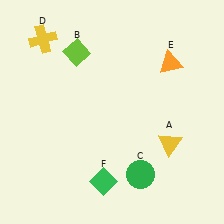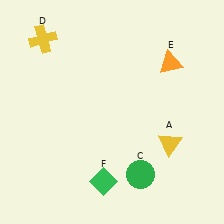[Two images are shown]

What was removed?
The lime diamond (B) was removed in Image 2.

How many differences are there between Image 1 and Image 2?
There is 1 difference between the two images.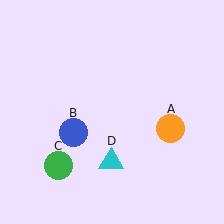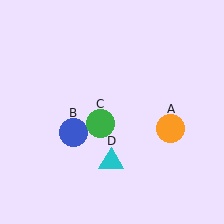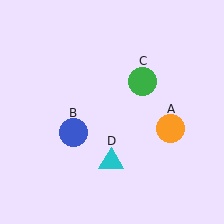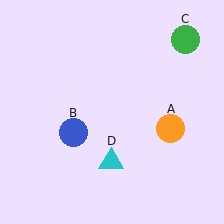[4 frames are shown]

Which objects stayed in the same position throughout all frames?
Orange circle (object A) and blue circle (object B) and cyan triangle (object D) remained stationary.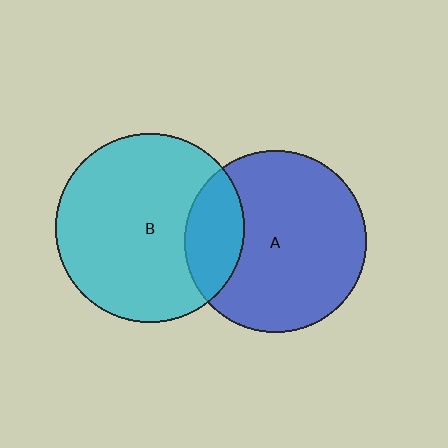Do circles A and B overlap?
Yes.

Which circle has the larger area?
Circle B (cyan).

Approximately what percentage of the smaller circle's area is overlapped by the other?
Approximately 20%.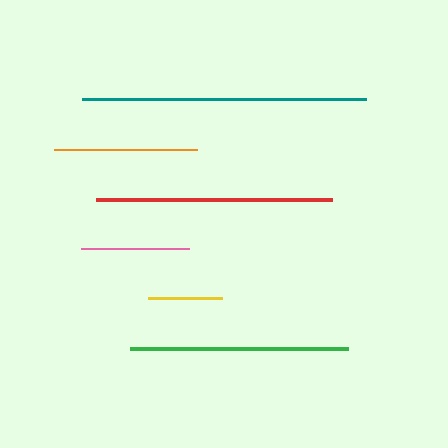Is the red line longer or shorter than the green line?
The red line is longer than the green line.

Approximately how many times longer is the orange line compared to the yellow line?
The orange line is approximately 1.9 times the length of the yellow line.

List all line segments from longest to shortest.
From longest to shortest: teal, red, green, orange, pink, yellow.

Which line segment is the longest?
The teal line is the longest at approximately 283 pixels.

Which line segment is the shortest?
The yellow line is the shortest at approximately 74 pixels.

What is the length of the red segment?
The red segment is approximately 236 pixels long.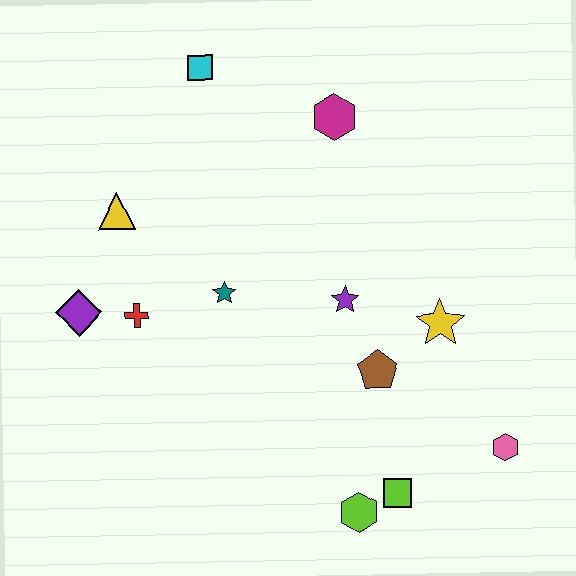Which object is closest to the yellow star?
The brown pentagon is closest to the yellow star.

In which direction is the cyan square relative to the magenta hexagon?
The cyan square is to the left of the magenta hexagon.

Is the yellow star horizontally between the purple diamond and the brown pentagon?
No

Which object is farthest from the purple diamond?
The pink hexagon is farthest from the purple diamond.